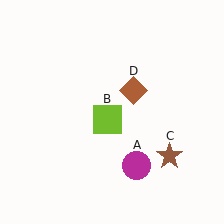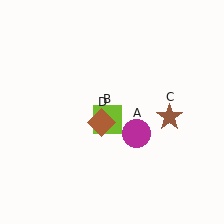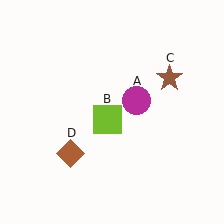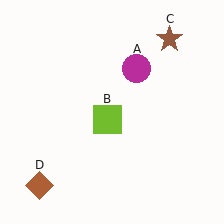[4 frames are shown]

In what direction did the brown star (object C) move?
The brown star (object C) moved up.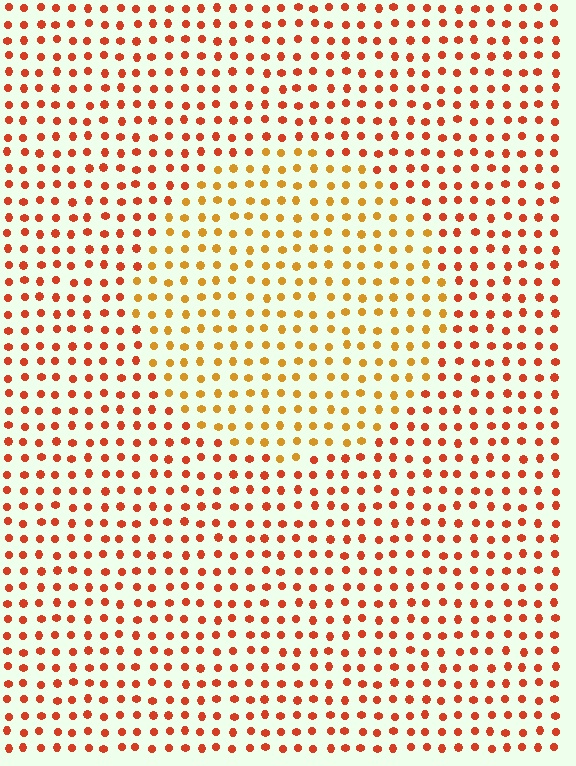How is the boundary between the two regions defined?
The boundary is defined purely by a slight shift in hue (about 30 degrees). Spacing, size, and orientation are identical on both sides.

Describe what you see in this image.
The image is filled with small red elements in a uniform arrangement. A circle-shaped region is visible where the elements are tinted to a slightly different hue, forming a subtle color boundary.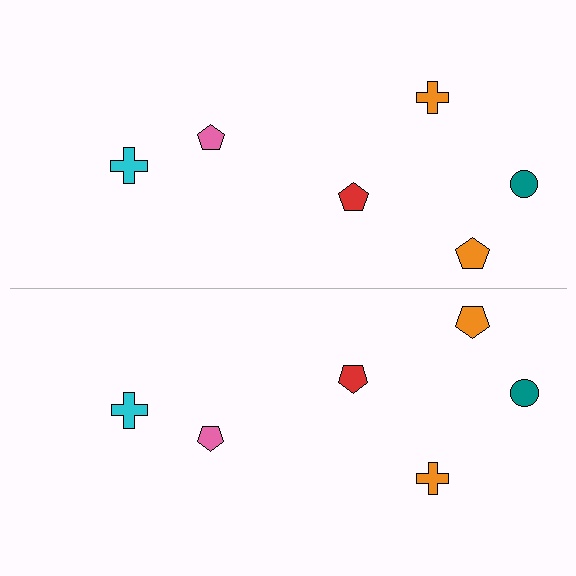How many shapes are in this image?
There are 12 shapes in this image.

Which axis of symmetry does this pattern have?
The pattern has a horizontal axis of symmetry running through the center of the image.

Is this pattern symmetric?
Yes, this pattern has bilateral (reflection) symmetry.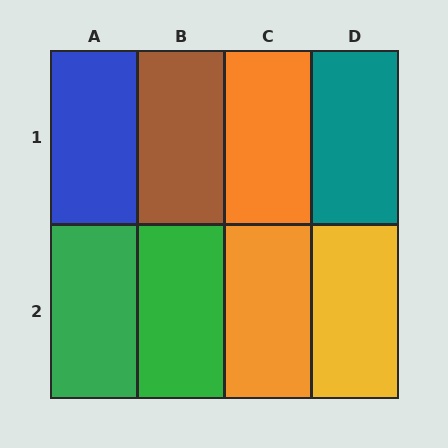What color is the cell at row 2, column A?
Green.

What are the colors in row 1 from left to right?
Blue, brown, orange, teal.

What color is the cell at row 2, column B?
Green.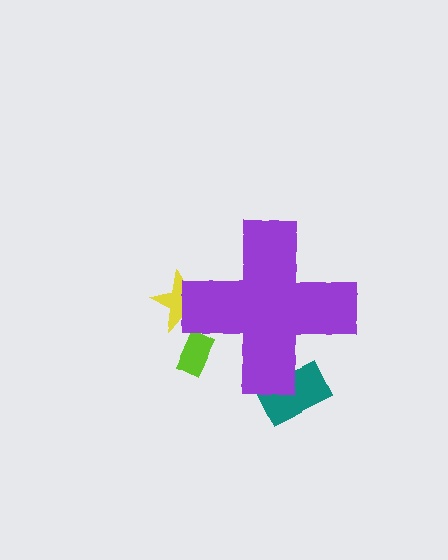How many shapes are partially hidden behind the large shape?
3 shapes are partially hidden.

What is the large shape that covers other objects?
A purple cross.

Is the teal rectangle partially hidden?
Yes, the teal rectangle is partially hidden behind the purple cross.